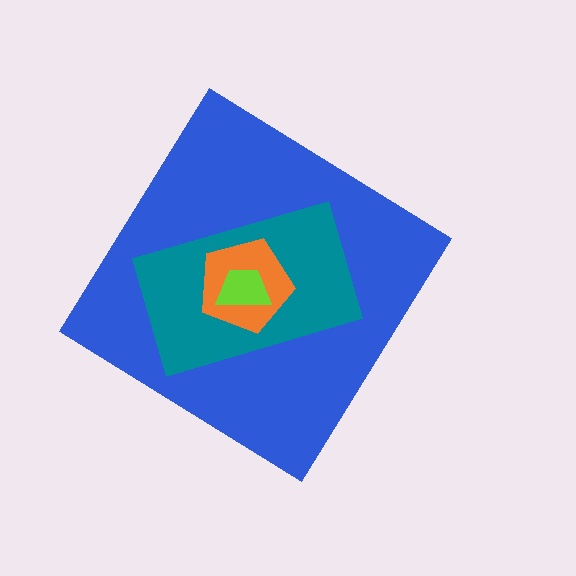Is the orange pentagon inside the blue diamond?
Yes.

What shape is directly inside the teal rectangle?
The orange pentagon.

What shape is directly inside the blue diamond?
The teal rectangle.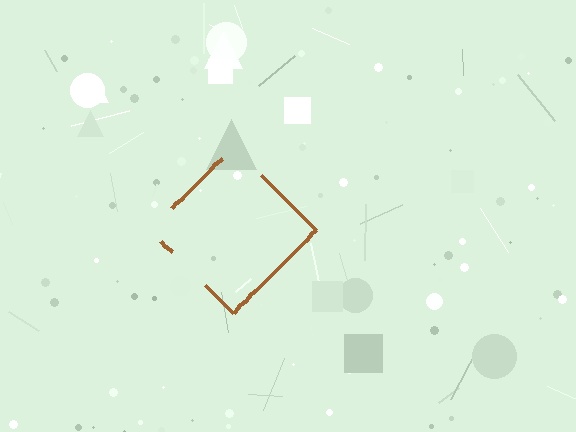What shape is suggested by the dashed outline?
The dashed outline suggests a diamond.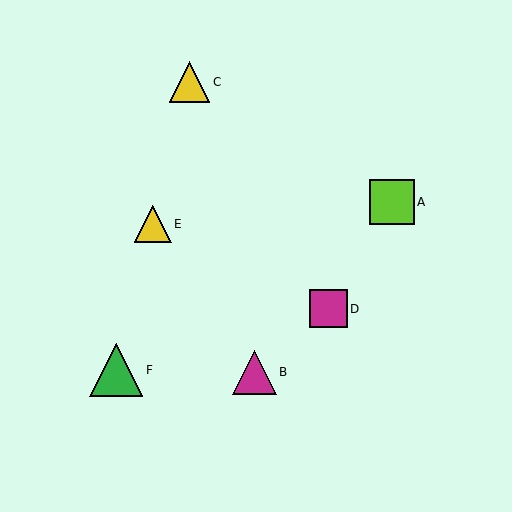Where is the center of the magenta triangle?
The center of the magenta triangle is at (254, 372).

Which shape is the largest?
The green triangle (labeled F) is the largest.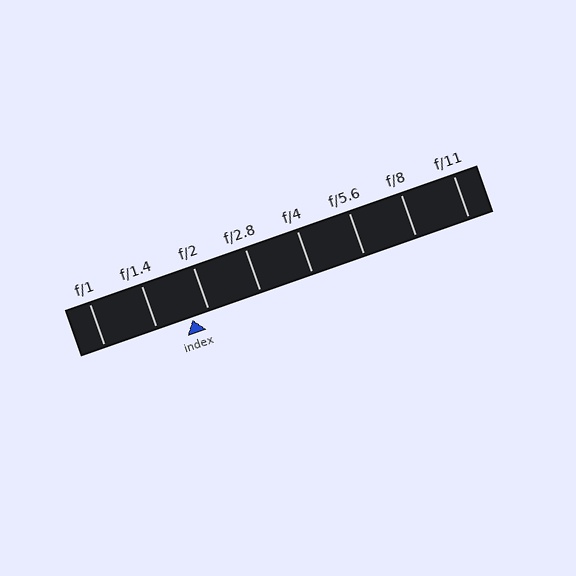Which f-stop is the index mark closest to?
The index mark is closest to f/2.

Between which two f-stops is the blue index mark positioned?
The index mark is between f/1.4 and f/2.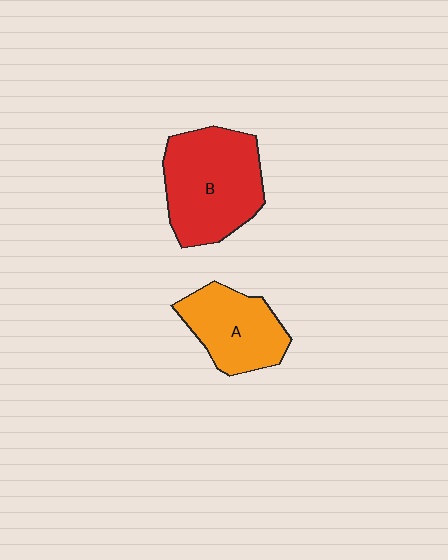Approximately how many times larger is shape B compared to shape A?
Approximately 1.4 times.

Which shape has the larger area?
Shape B (red).